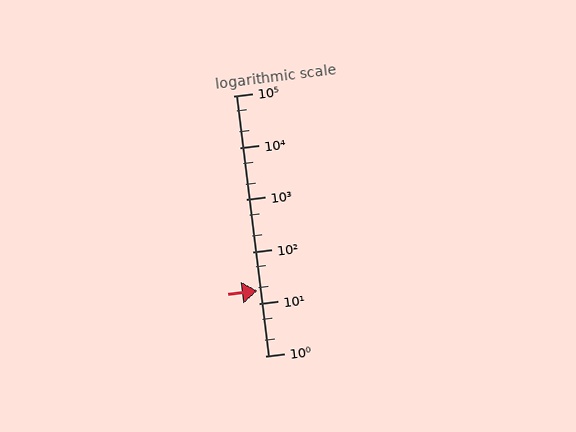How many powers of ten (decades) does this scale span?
The scale spans 5 decades, from 1 to 100000.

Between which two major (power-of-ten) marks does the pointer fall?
The pointer is between 10 and 100.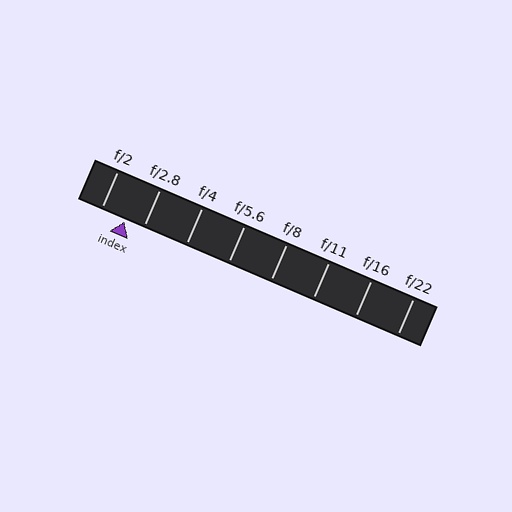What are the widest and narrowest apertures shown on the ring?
The widest aperture shown is f/2 and the narrowest is f/22.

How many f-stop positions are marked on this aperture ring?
There are 8 f-stop positions marked.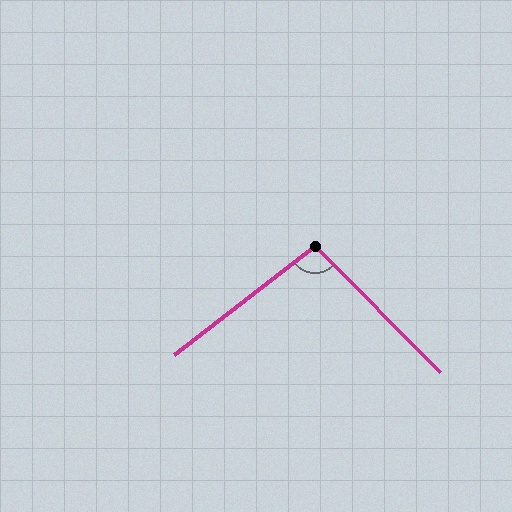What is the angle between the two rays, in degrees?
Approximately 97 degrees.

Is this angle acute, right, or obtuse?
It is obtuse.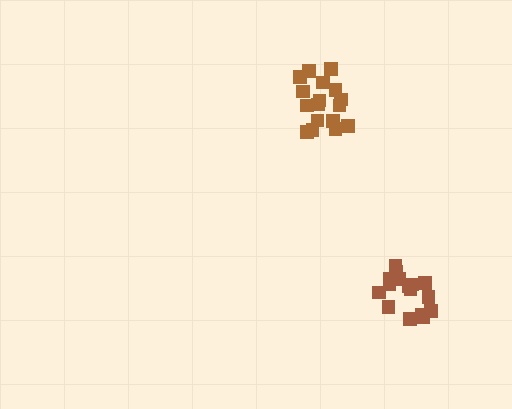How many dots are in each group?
Group 1: 16 dots, Group 2: 17 dots (33 total).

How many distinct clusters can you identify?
There are 2 distinct clusters.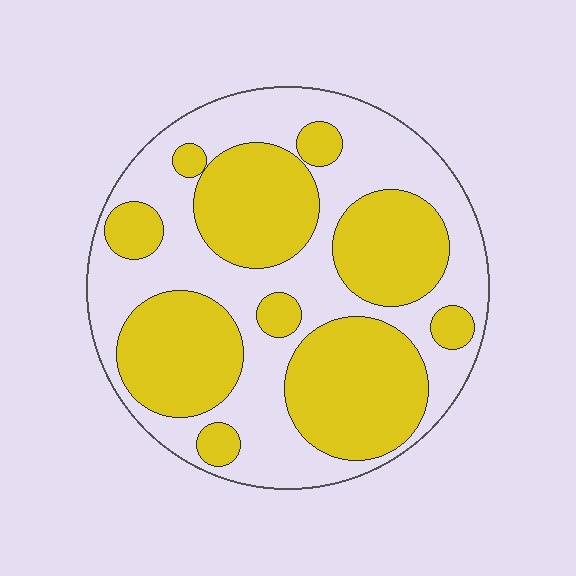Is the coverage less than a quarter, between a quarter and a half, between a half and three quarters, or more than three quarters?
Between a quarter and a half.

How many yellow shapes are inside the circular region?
10.